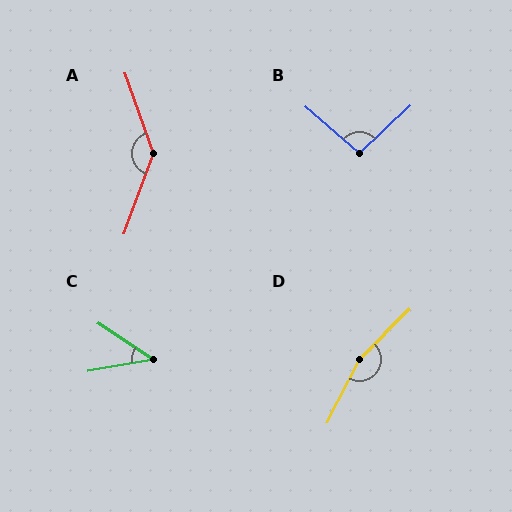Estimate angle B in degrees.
Approximately 95 degrees.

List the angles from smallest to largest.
C (44°), B (95°), A (140°), D (162°).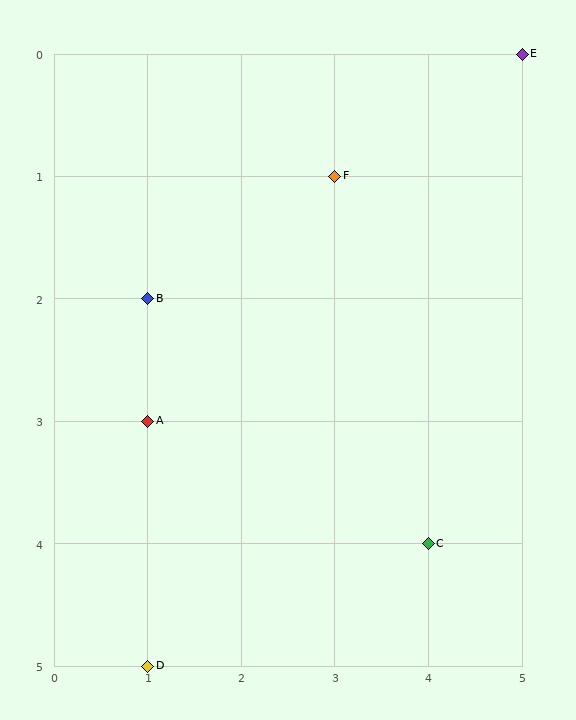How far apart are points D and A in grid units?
Points D and A are 2 rows apart.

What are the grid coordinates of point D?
Point D is at grid coordinates (1, 5).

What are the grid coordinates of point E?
Point E is at grid coordinates (5, 0).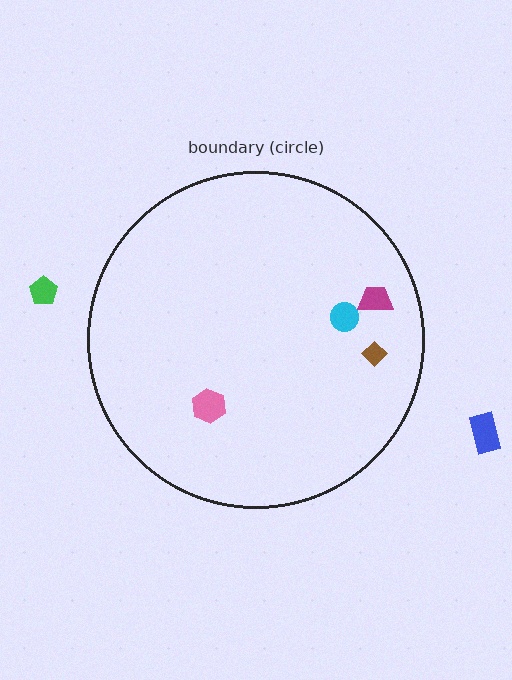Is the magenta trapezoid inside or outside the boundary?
Inside.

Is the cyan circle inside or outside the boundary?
Inside.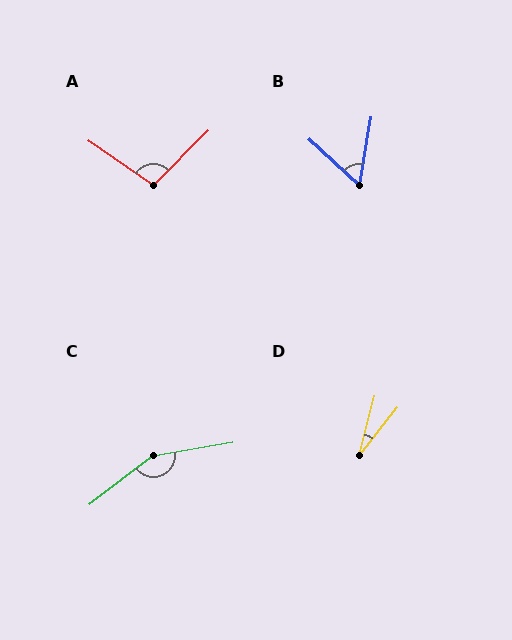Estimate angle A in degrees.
Approximately 100 degrees.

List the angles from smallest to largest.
D (24°), B (57°), A (100°), C (153°).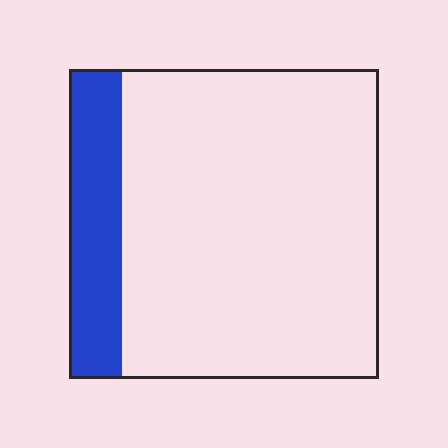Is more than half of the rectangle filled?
No.